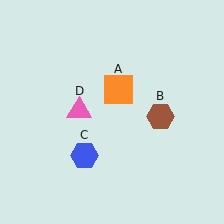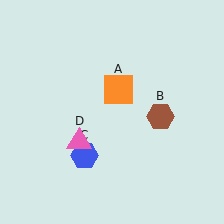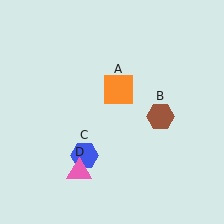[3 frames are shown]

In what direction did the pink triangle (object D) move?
The pink triangle (object D) moved down.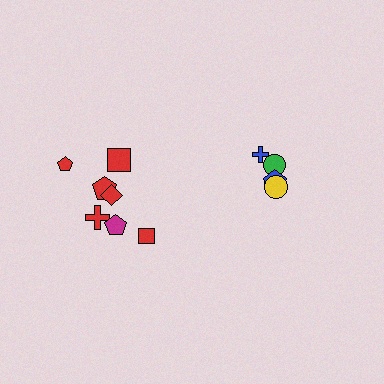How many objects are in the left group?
There are 7 objects.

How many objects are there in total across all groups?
There are 11 objects.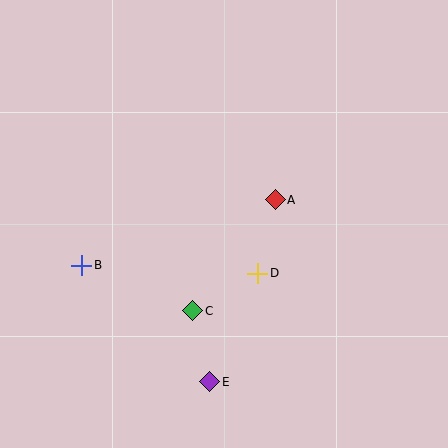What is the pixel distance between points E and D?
The distance between E and D is 119 pixels.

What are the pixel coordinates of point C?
Point C is at (193, 311).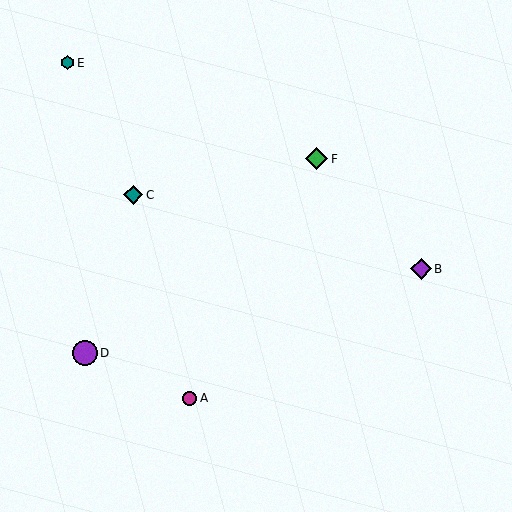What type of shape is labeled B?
Shape B is a purple diamond.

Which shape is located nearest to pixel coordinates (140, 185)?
The teal diamond (labeled C) at (133, 195) is nearest to that location.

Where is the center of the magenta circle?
The center of the magenta circle is at (190, 398).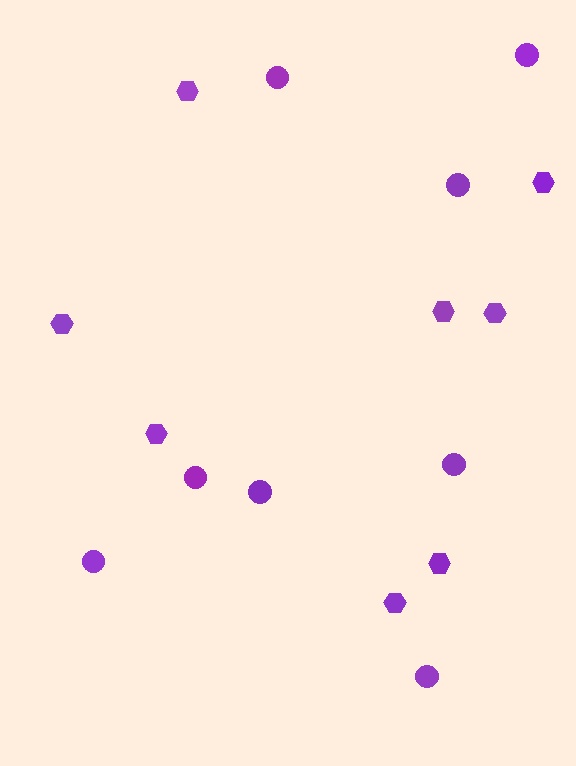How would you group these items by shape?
There are 2 groups: one group of hexagons (8) and one group of circles (8).